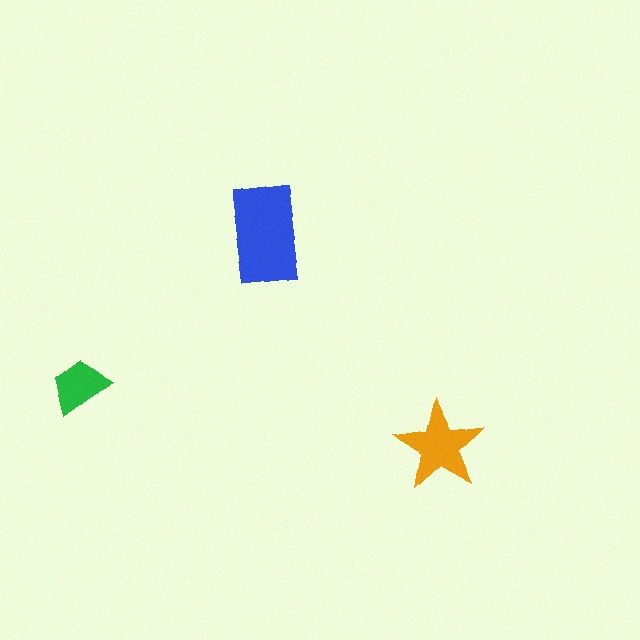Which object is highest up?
The blue rectangle is topmost.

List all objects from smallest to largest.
The green trapezoid, the orange star, the blue rectangle.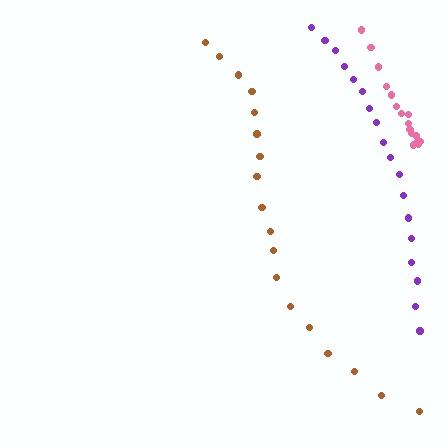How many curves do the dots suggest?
There are 3 distinct paths.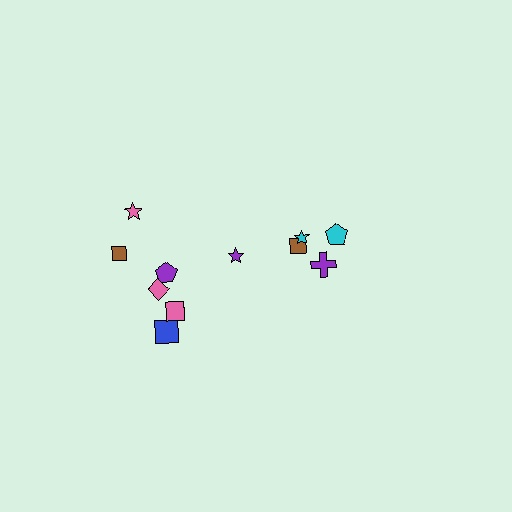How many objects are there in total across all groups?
There are 11 objects.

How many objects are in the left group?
There are 7 objects.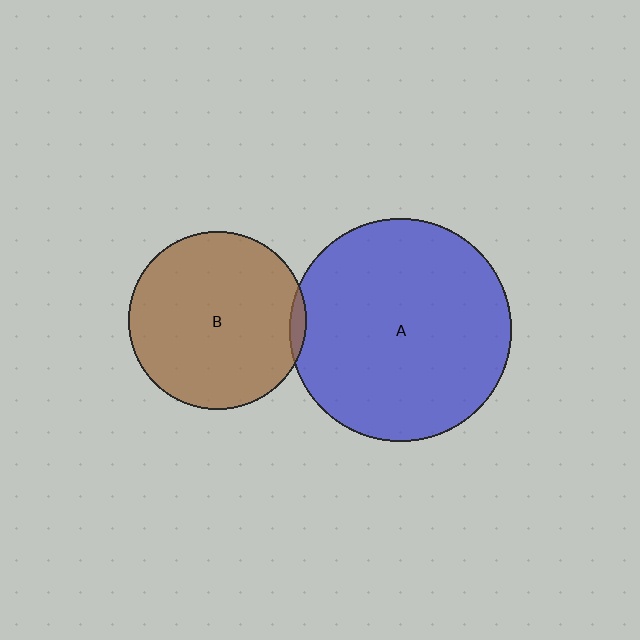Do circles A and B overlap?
Yes.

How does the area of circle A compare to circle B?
Approximately 1.6 times.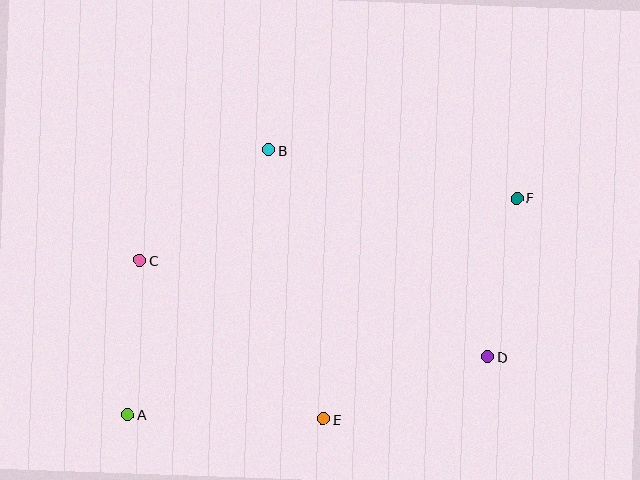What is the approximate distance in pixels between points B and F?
The distance between B and F is approximately 253 pixels.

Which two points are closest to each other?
Points A and C are closest to each other.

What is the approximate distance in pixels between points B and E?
The distance between B and E is approximately 274 pixels.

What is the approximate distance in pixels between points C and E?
The distance between C and E is approximately 243 pixels.